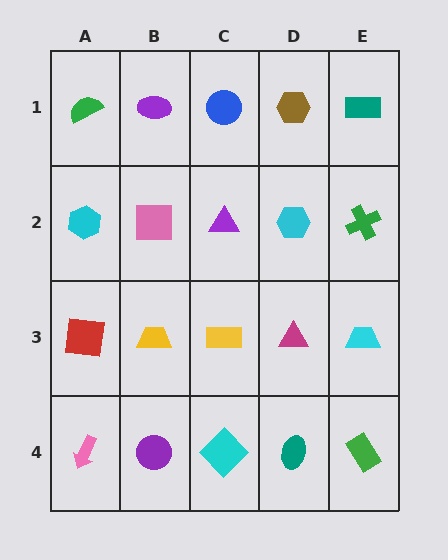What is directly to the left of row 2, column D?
A purple triangle.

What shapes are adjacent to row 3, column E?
A green cross (row 2, column E), a green rectangle (row 4, column E), a magenta triangle (row 3, column D).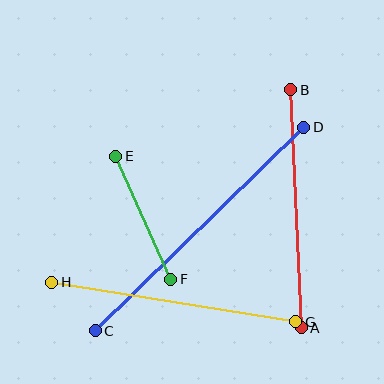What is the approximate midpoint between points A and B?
The midpoint is at approximately (296, 209) pixels.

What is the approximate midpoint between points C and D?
The midpoint is at approximately (199, 229) pixels.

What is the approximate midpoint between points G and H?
The midpoint is at approximately (174, 302) pixels.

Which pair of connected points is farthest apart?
Points C and D are farthest apart.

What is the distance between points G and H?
The distance is approximately 247 pixels.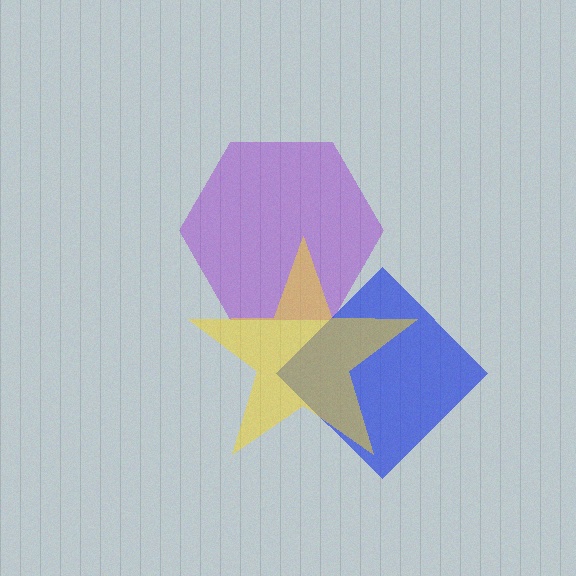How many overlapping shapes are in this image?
There are 3 overlapping shapes in the image.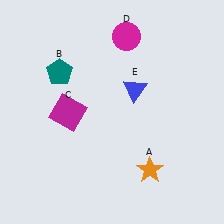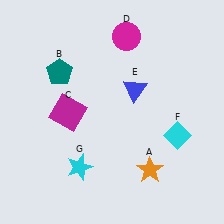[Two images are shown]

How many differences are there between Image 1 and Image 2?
There are 2 differences between the two images.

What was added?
A cyan diamond (F), a cyan star (G) were added in Image 2.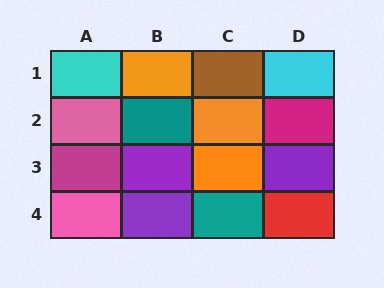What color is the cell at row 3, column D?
Purple.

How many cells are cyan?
2 cells are cyan.